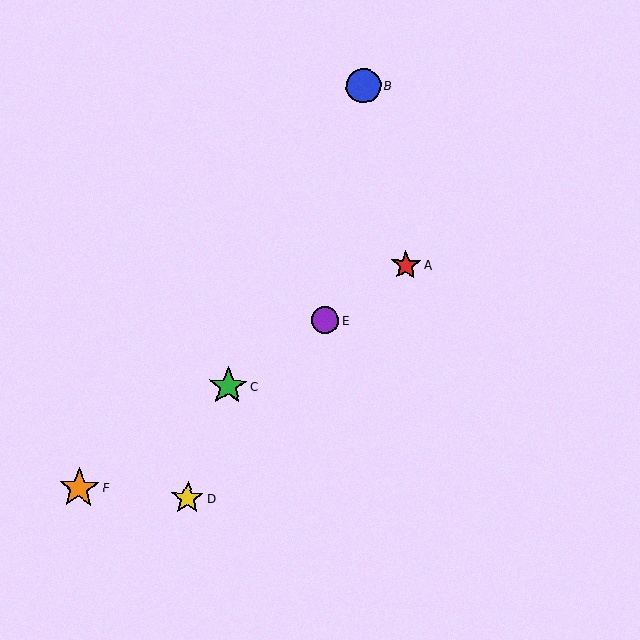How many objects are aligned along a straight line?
4 objects (A, C, E, F) are aligned along a straight line.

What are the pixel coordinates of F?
Object F is at (79, 488).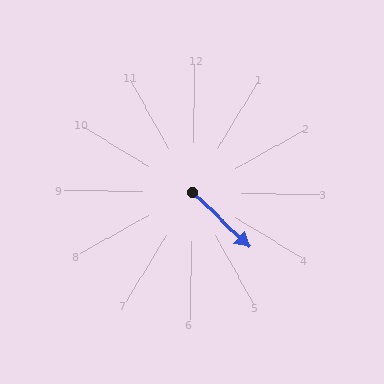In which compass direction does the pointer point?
Southeast.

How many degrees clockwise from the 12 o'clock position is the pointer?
Approximately 133 degrees.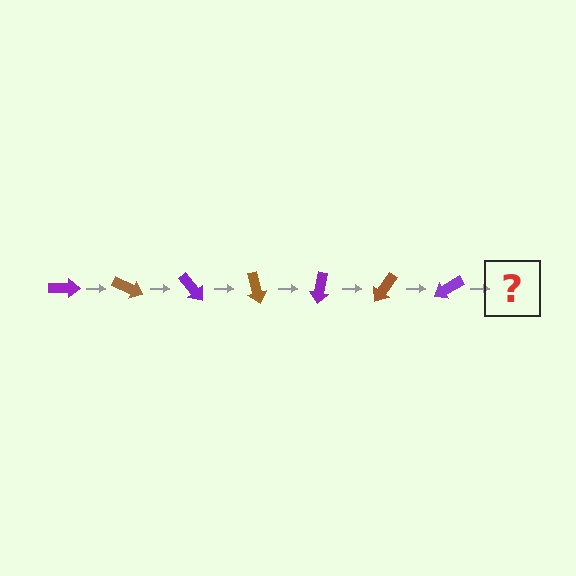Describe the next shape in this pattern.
It should be a brown arrow, rotated 175 degrees from the start.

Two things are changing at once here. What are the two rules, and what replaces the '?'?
The two rules are that it rotates 25 degrees each step and the color cycles through purple and brown. The '?' should be a brown arrow, rotated 175 degrees from the start.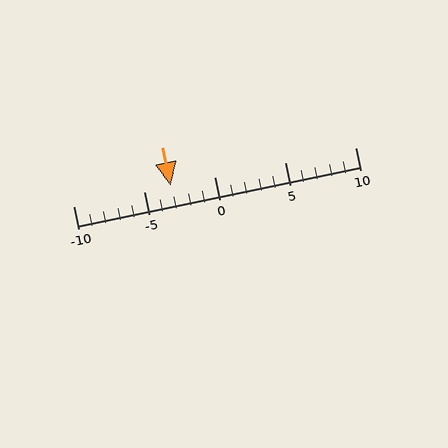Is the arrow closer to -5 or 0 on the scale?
The arrow is closer to -5.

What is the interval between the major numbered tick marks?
The major tick marks are spaced 5 units apart.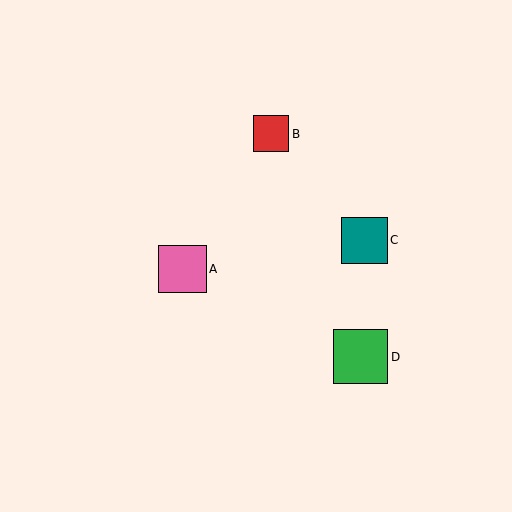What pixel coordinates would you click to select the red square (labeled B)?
Click at (271, 134) to select the red square B.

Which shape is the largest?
The green square (labeled D) is the largest.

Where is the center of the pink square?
The center of the pink square is at (182, 269).